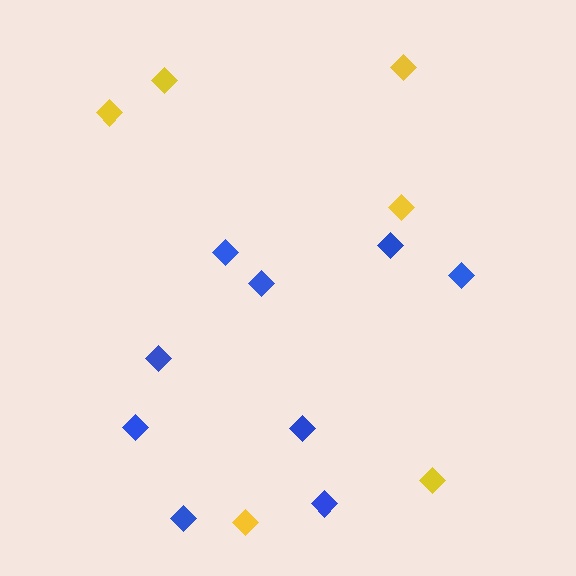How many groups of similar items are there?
There are 2 groups: one group of blue diamonds (9) and one group of yellow diamonds (6).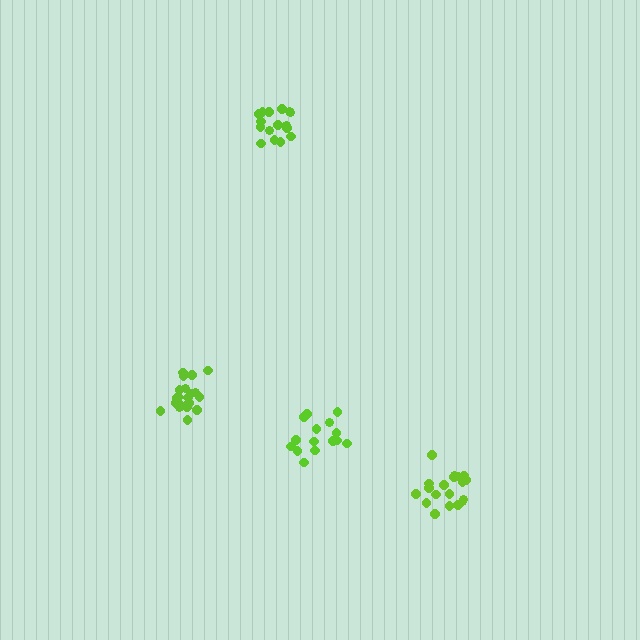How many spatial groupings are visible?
There are 4 spatial groupings.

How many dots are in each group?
Group 1: 19 dots, Group 2: 20 dots, Group 3: 16 dots, Group 4: 15 dots (70 total).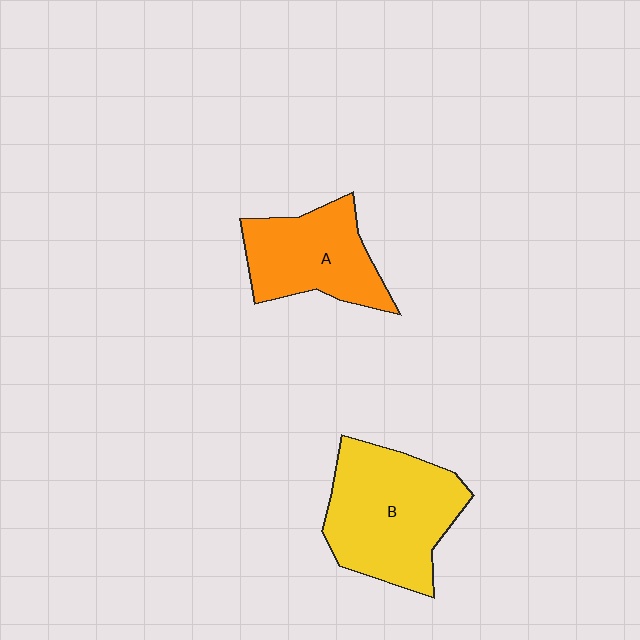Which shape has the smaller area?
Shape A (orange).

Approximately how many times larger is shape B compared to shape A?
Approximately 1.4 times.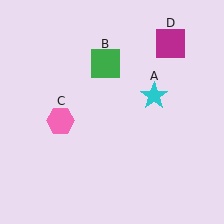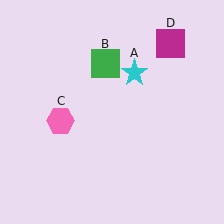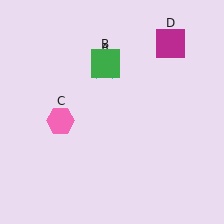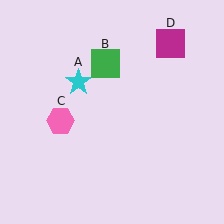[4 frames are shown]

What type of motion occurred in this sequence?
The cyan star (object A) rotated counterclockwise around the center of the scene.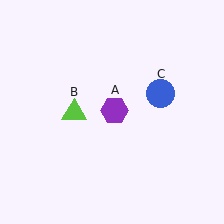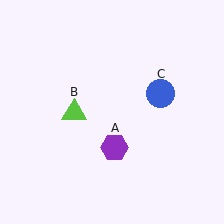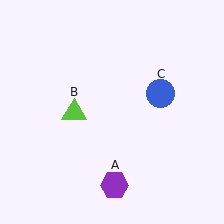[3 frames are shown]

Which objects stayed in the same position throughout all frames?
Lime triangle (object B) and blue circle (object C) remained stationary.